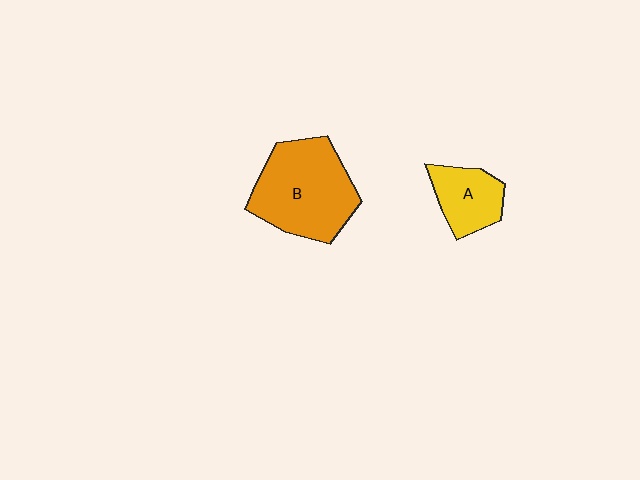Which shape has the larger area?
Shape B (orange).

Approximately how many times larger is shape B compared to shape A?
Approximately 2.1 times.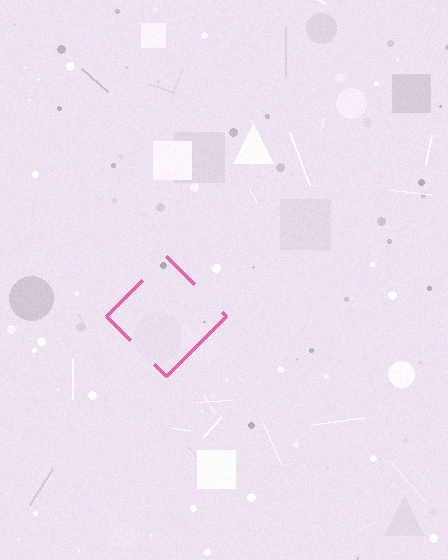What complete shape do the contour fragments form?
The contour fragments form a diamond.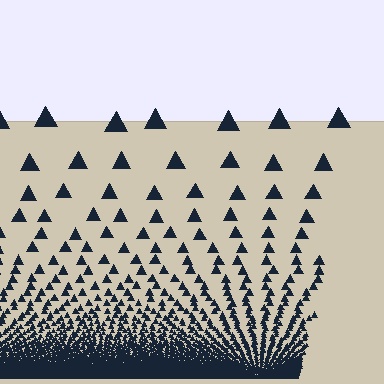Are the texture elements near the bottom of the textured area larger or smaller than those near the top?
Smaller. The gradient is inverted — elements near the bottom are smaller and denser.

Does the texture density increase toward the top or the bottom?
Density increases toward the bottom.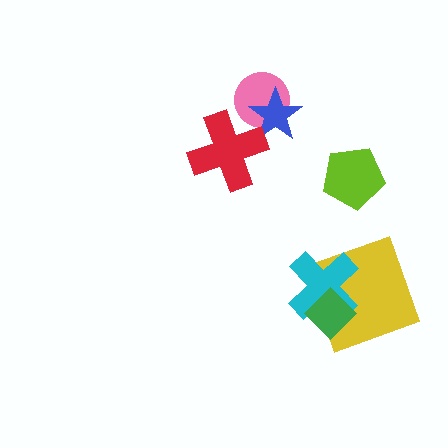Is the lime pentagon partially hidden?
No, no other shape covers it.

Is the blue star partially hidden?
Yes, it is partially covered by another shape.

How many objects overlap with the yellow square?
2 objects overlap with the yellow square.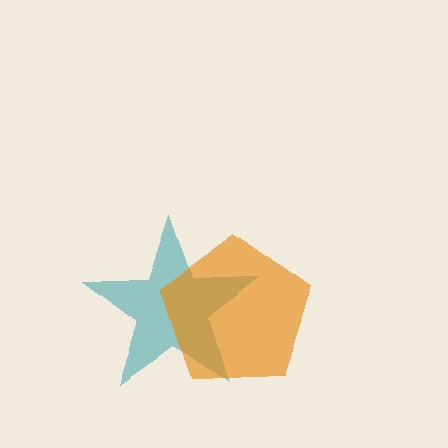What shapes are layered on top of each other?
The layered shapes are: a teal star, an orange pentagon.